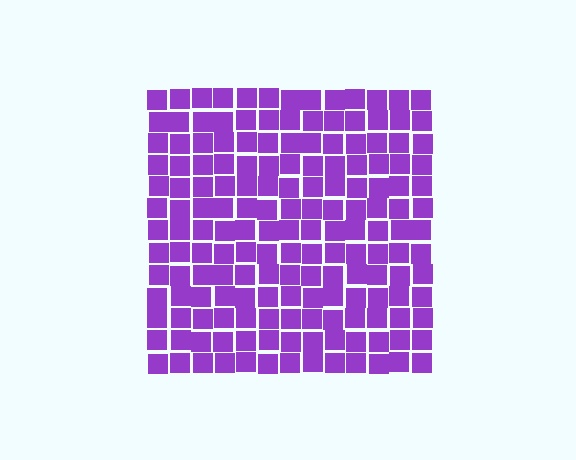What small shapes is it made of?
It is made of small squares.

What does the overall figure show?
The overall figure shows a square.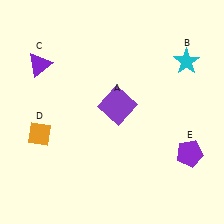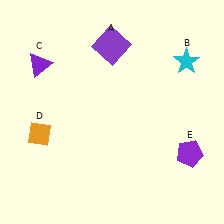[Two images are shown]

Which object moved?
The purple square (A) moved up.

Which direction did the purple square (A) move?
The purple square (A) moved up.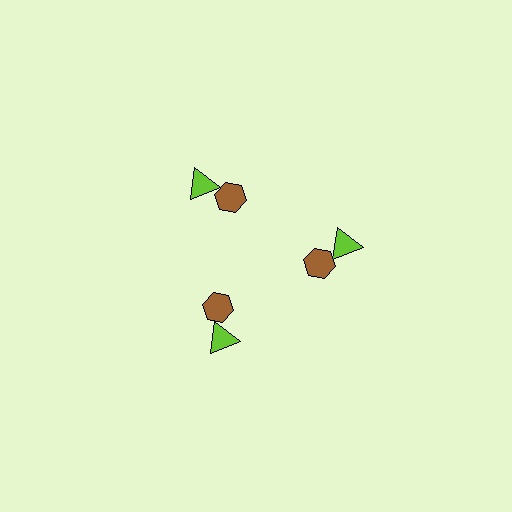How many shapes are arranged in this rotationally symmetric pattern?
There are 6 shapes, arranged in 3 groups of 2.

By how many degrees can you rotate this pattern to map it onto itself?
The pattern maps onto itself every 120 degrees of rotation.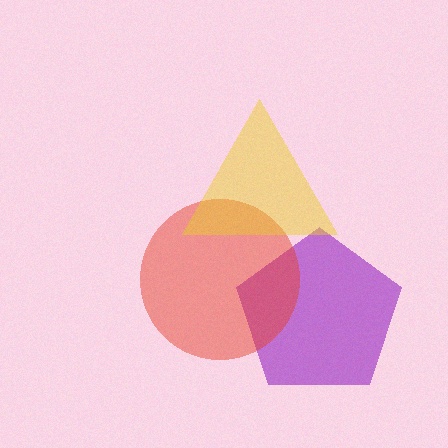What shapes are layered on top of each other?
The layered shapes are: a purple pentagon, a red circle, a yellow triangle.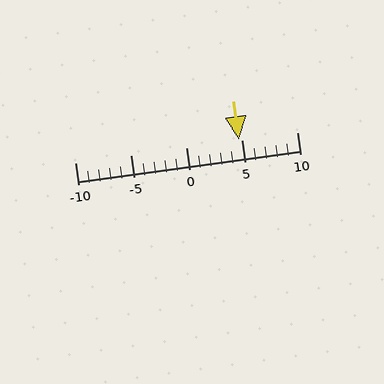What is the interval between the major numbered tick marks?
The major tick marks are spaced 5 units apart.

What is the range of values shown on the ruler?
The ruler shows values from -10 to 10.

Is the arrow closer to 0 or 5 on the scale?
The arrow is closer to 5.